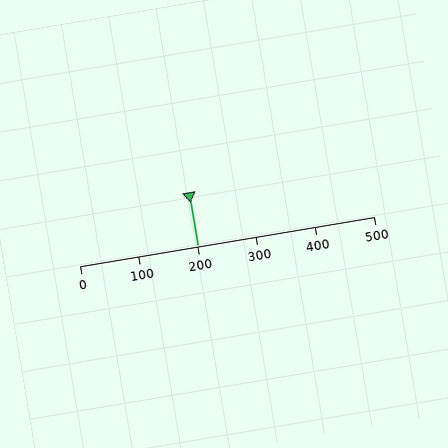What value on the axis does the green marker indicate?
The marker indicates approximately 200.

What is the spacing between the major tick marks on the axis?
The major ticks are spaced 100 apart.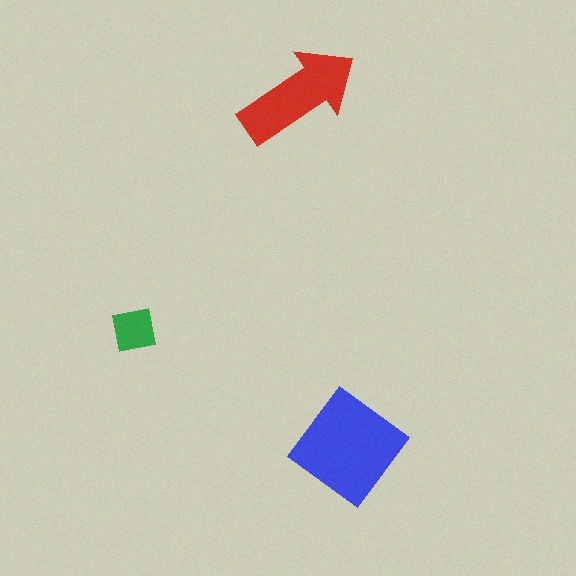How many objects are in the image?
There are 3 objects in the image.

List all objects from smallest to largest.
The green square, the red arrow, the blue diamond.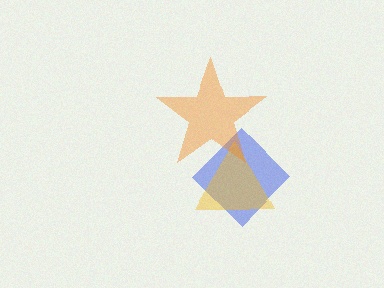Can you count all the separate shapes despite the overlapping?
Yes, there are 3 separate shapes.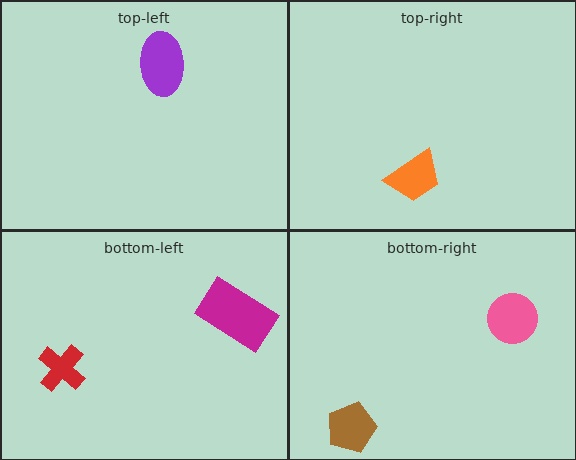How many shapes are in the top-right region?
1.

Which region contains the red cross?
The bottom-left region.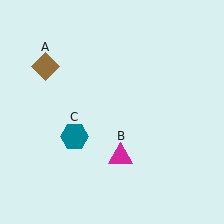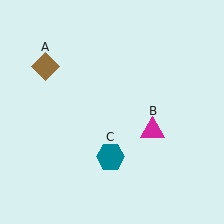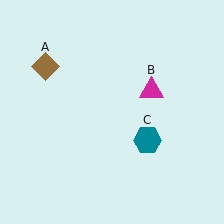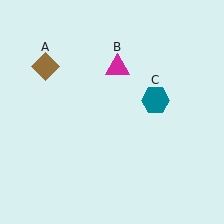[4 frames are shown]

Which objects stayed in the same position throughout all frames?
Brown diamond (object A) remained stationary.